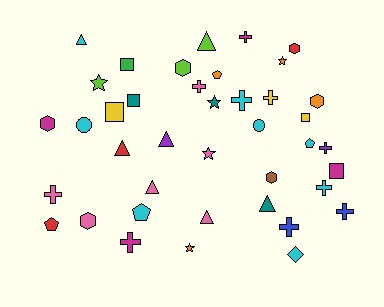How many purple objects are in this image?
There are 2 purple objects.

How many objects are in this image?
There are 40 objects.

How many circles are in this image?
There are 2 circles.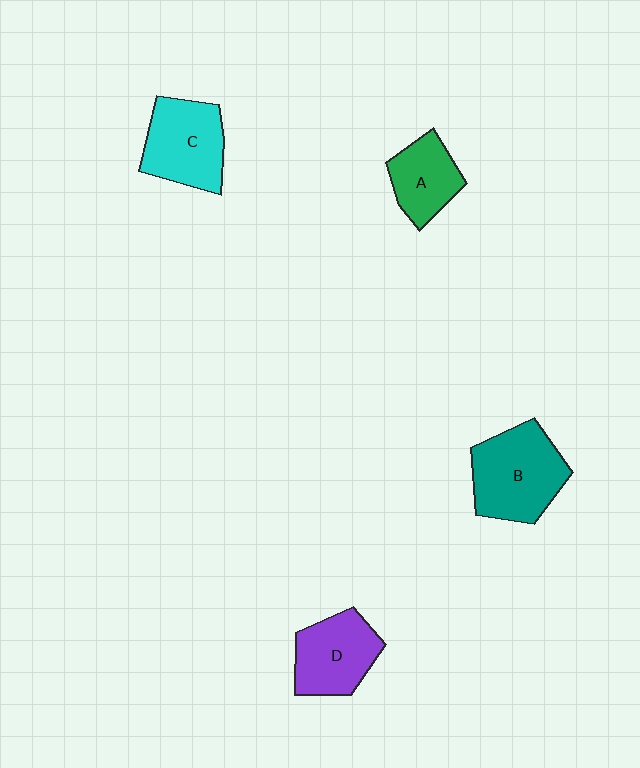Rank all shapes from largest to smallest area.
From largest to smallest: B (teal), C (cyan), D (purple), A (green).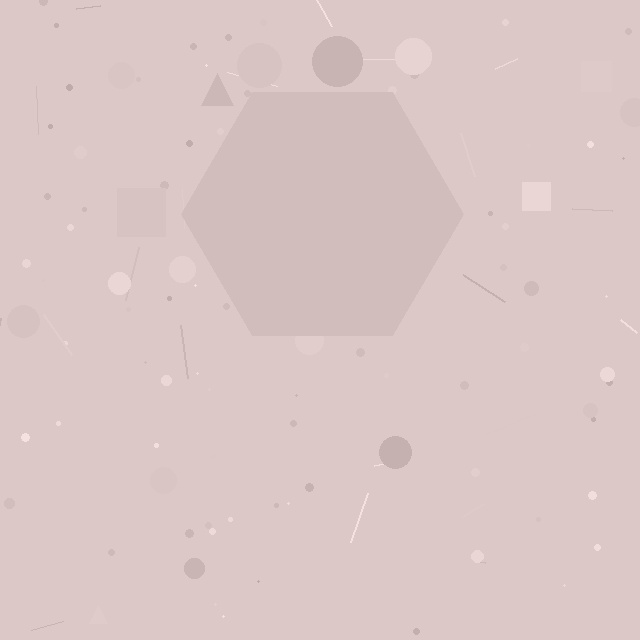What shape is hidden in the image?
A hexagon is hidden in the image.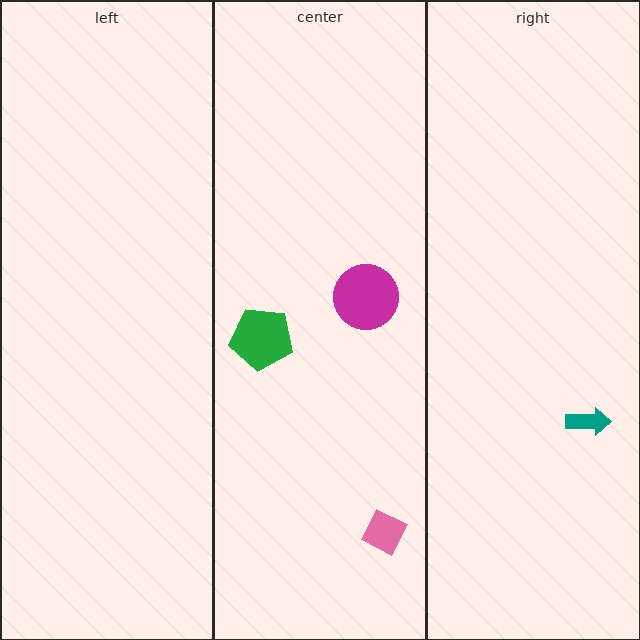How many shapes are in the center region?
3.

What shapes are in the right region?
The teal arrow.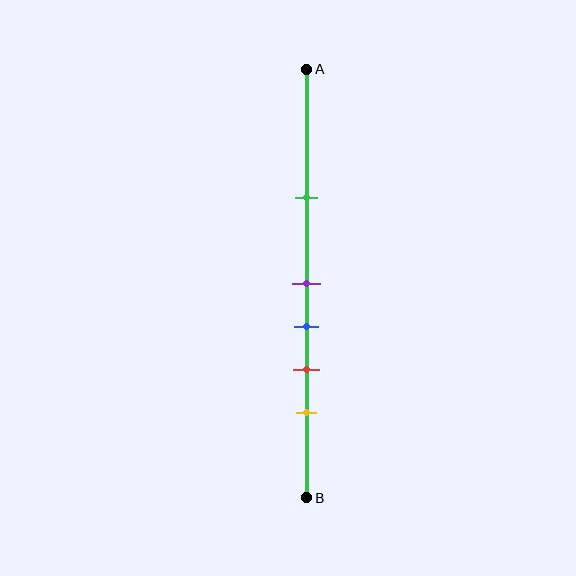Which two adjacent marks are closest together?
The purple and blue marks are the closest adjacent pair.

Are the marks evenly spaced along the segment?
No, the marks are not evenly spaced.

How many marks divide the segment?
There are 5 marks dividing the segment.